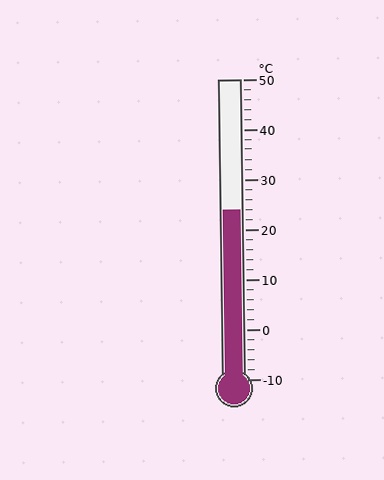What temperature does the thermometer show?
The thermometer shows approximately 24°C.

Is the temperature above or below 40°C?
The temperature is below 40°C.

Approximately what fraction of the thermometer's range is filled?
The thermometer is filled to approximately 55% of its range.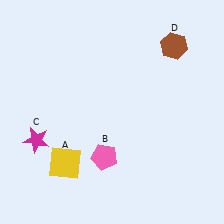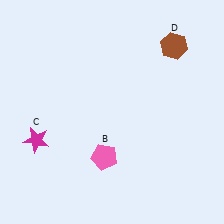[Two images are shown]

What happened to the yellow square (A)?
The yellow square (A) was removed in Image 2. It was in the bottom-left area of Image 1.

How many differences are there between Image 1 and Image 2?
There is 1 difference between the two images.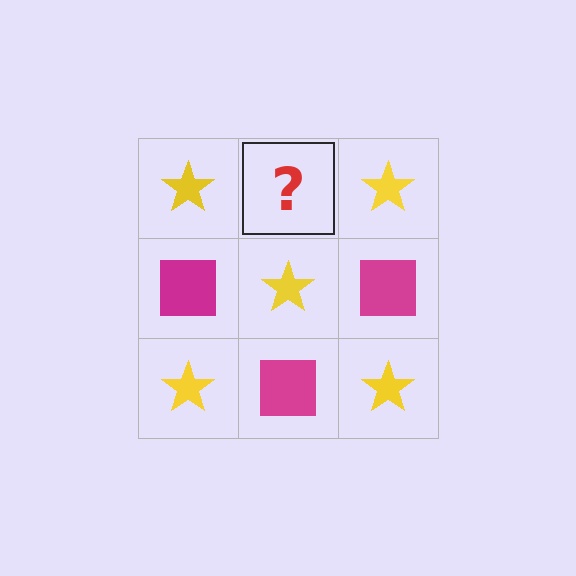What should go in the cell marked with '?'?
The missing cell should contain a magenta square.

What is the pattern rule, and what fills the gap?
The rule is that it alternates yellow star and magenta square in a checkerboard pattern. The gap should be filled with a magenta square.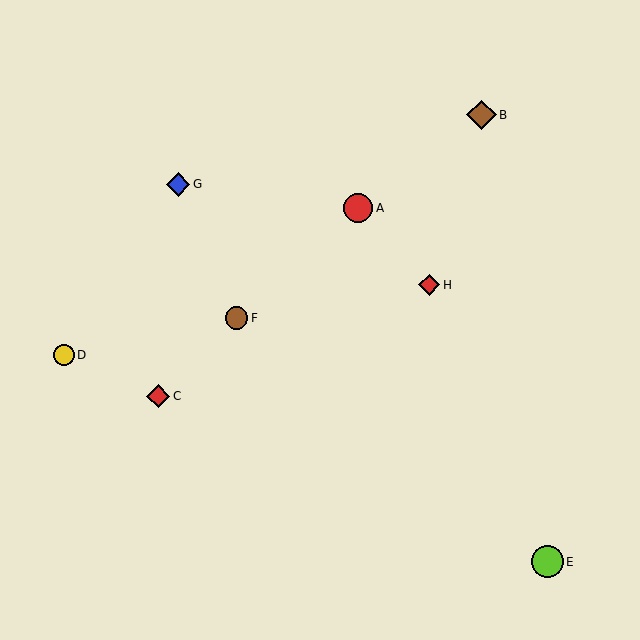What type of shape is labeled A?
Shape A is a red circle.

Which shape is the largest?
The lime circle (labeled E) is the largest.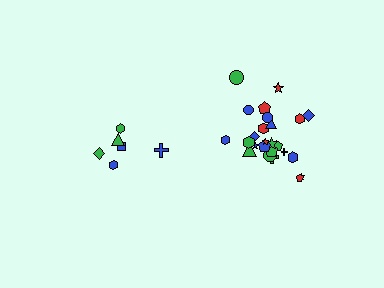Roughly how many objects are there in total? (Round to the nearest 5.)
Roughly 30 objects in total.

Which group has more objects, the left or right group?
The right group.